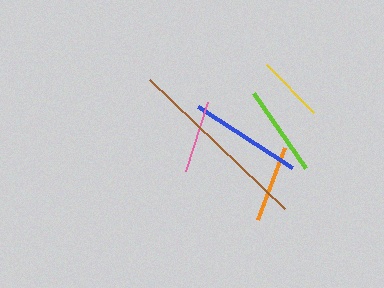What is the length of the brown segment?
The brown segment is approximately 187 pixels long.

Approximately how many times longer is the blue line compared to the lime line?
The blue line is approximately 1.2 times the length of the lime line.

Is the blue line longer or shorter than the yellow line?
The blue line is longer than the yellow line.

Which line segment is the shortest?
The yellow line is the shortest at approximately 67 pixels.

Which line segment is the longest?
The brown line is the longest at approximately 187 pixels.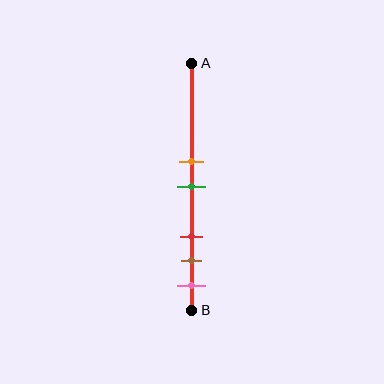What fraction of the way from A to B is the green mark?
The green mark is approximately 50% (0.5) of the way from A to B.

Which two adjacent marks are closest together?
The orange and green marks are the closest adjacent pair.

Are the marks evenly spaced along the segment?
No, the marks are not evenly spaced.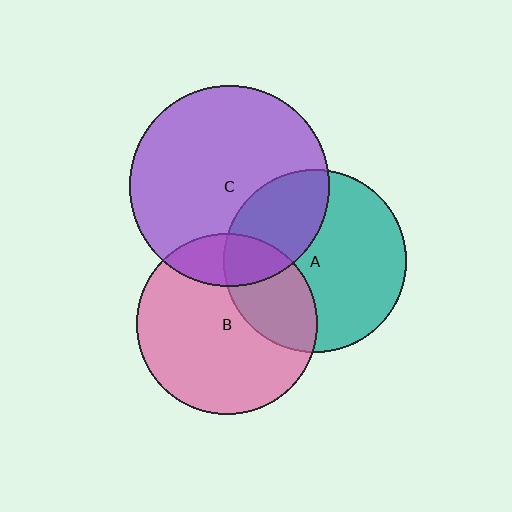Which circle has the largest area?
Circle C (purple).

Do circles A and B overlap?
Yes.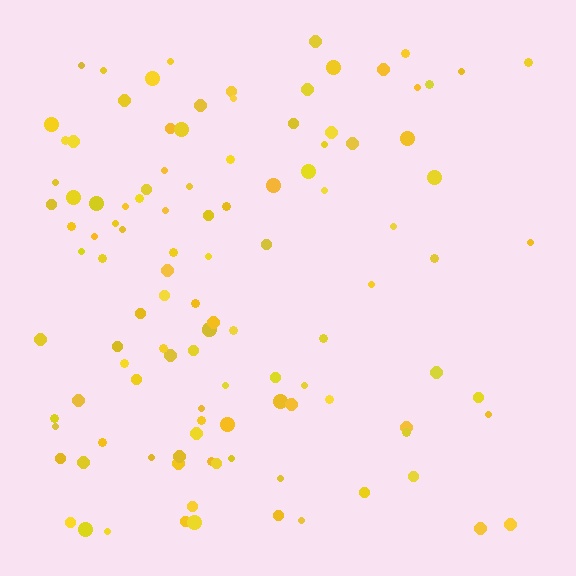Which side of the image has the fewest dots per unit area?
The right.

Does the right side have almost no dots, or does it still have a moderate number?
Still a moderate number, just noticeably fewer than the left.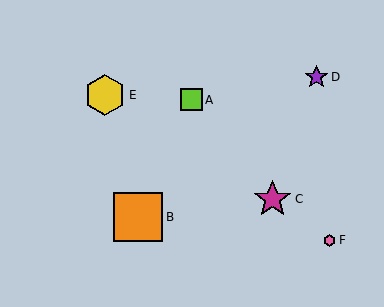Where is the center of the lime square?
The center of the lime square is at (192, 100).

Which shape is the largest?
The orange square (labeled B) is the largest.